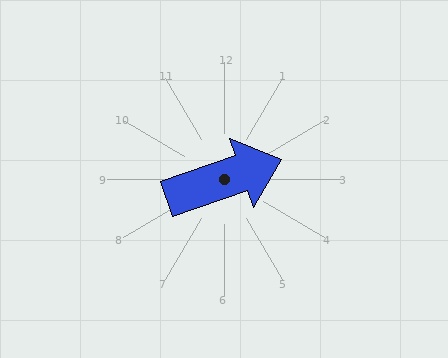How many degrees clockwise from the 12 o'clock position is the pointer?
Approximately 71 degrees.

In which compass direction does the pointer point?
East.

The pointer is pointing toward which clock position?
Roughly 2 o'clock.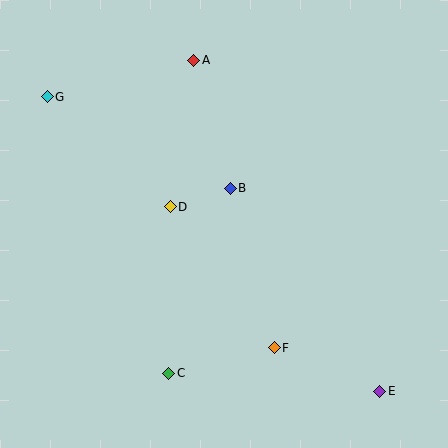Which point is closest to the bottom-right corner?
Point E is closest to the bottom-right corner.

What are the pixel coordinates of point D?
Point D is at (170, 207).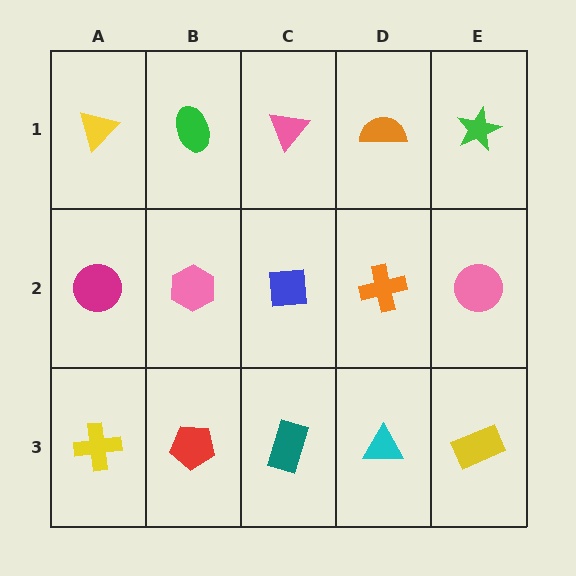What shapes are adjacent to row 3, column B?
A pink hexagon (row 2, column B), a yellow cross (row 3, column A), a teal rectangle (row 3, column C).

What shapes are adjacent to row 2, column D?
An orange semicircle (row 1, column D), a cyan triangle (row 3, column D), a blue square (row 2, column C), a pink circle (row 2, column E).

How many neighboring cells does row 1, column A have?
2.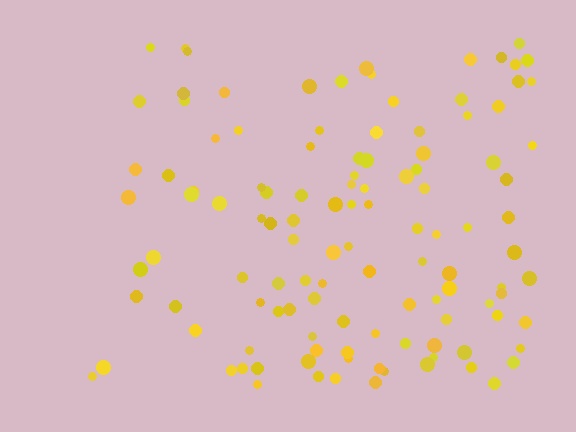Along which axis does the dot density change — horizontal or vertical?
Horizontal.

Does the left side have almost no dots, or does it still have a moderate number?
Still a moderate number, just noticeably fewer than the right.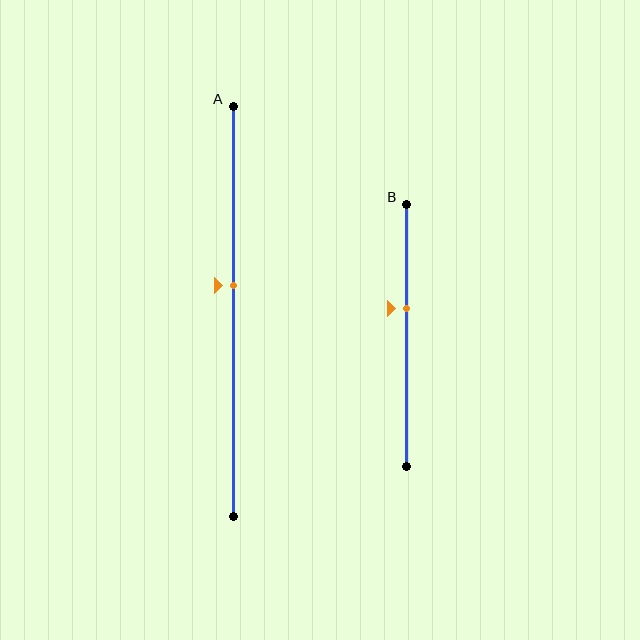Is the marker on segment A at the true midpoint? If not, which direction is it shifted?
No, the marker on segment A is shifted upward by about 6% of the segment length.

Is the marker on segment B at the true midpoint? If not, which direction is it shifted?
No, the marker on segment B is shifted upward by about 10% of the segment length.